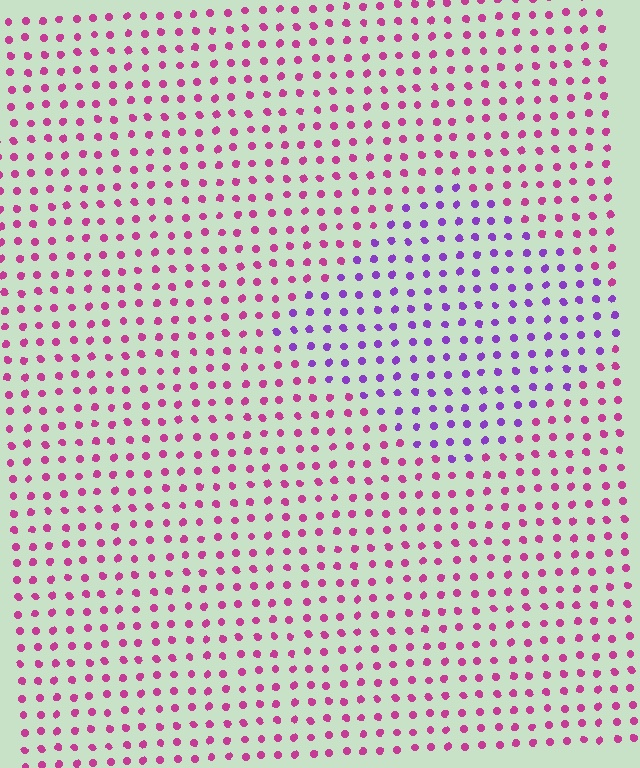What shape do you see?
I see a diamond.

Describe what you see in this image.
The image is filled with small magenta elements in a uniform arrangement. A diamond-shaped region is visible where the elements are tinted to a slightly different hue, forming a subtle color boundary.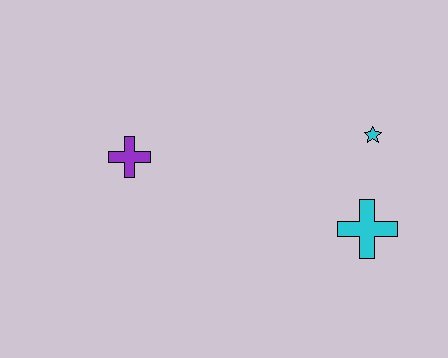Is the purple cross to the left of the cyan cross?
Yes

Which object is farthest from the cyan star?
The purple cross is farthest from the cyan star.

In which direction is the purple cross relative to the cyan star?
The purple cross is to the left of the cyan star.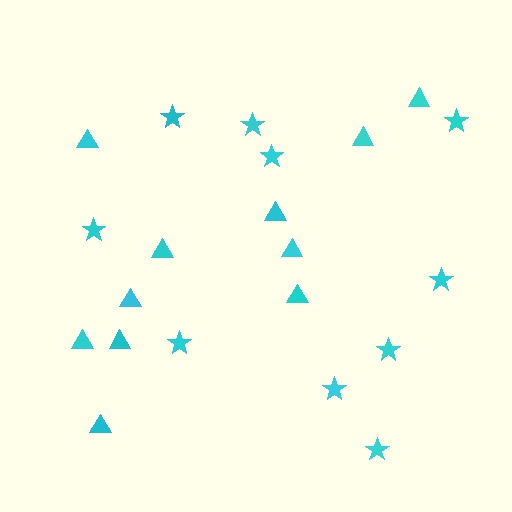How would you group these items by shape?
There are 2 groups: one group of triangles (11) and one group of stars (10).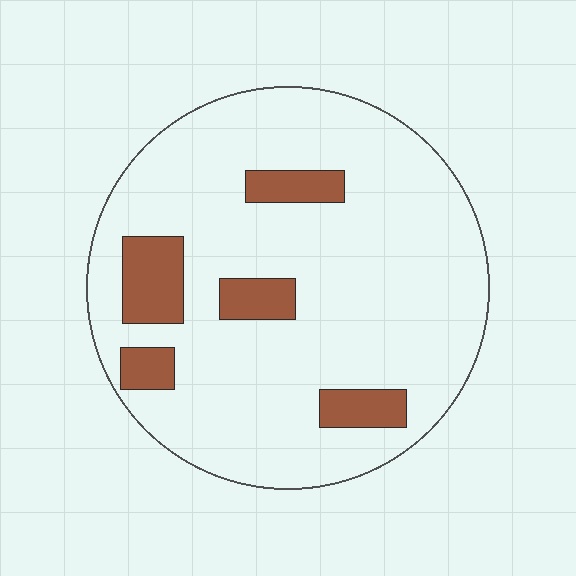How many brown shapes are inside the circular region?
5.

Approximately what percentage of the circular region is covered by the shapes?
Approximately 15%.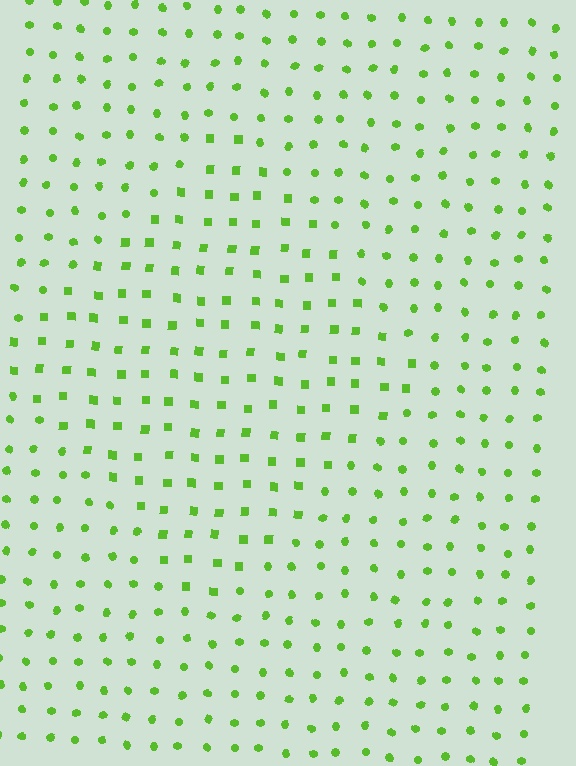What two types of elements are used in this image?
The image uses squares inside the diamond region and circles outside it.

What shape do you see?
I see a diamond.